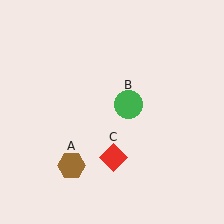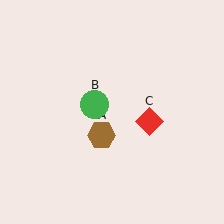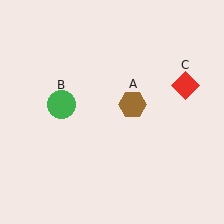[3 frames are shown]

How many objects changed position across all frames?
3 objects changed position: brown hexagon (object A), green circle (object B), red diamond (object C).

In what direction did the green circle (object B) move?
The green circle (object B) moved left.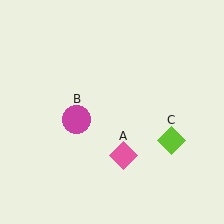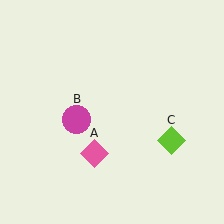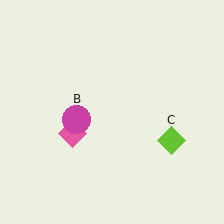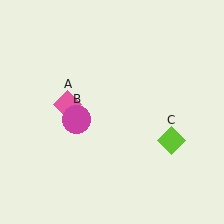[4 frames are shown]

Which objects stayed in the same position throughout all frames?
Magenta circle (object B) and lime diamond (object C) remained stationary.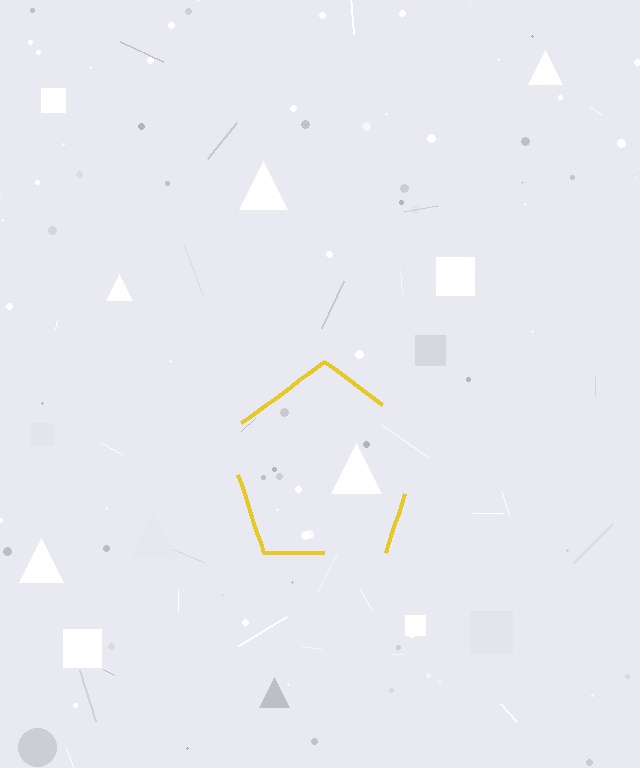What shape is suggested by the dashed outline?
The dashed outline suggests a pentagon.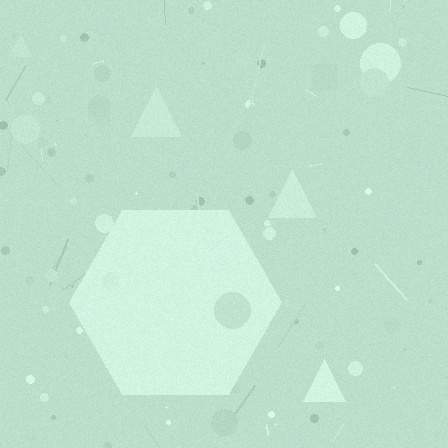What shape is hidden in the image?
A hexagon is hidden in the image.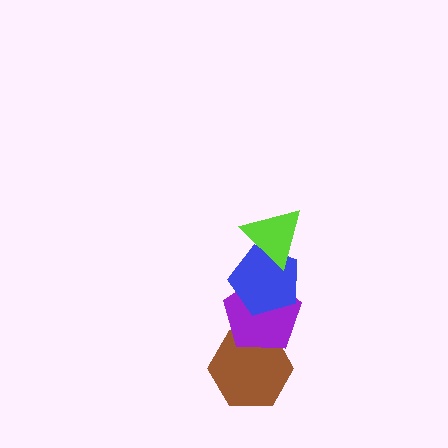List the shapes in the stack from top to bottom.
From top to bottom: the lime triangle, the blue pentagon, the purple pentagon, the brown hexagon.